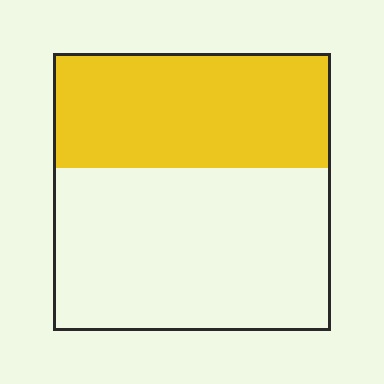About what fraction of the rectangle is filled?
About two fifths (2/5).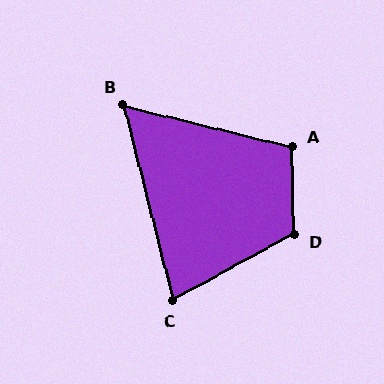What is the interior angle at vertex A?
Approximately 105 degrees (obtuse).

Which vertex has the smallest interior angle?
B, at approximately 62 degrees.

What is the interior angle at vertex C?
Approximately 75 degrees (acute).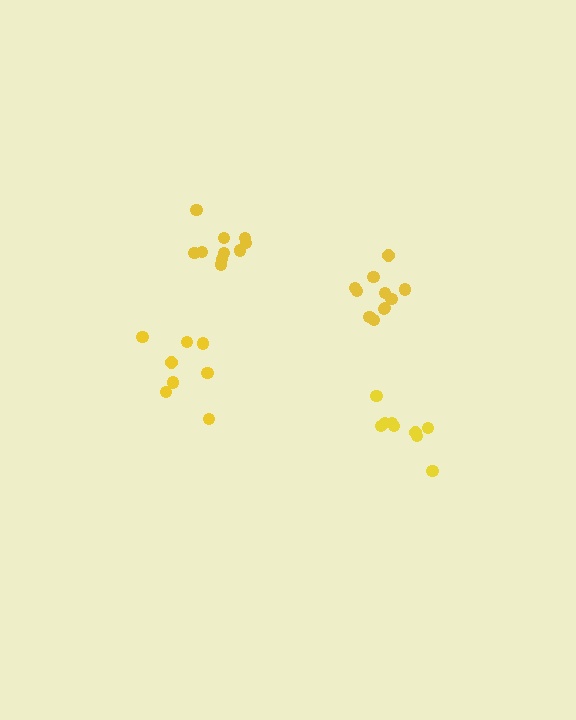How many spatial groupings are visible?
There are 4 spatial groupings.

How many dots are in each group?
Group 1: 10 dots, Group 2: 8 dots, Group 3: 11 dots, Group 4: 9 dots (38 total).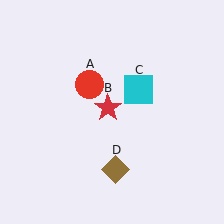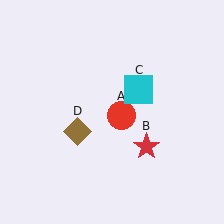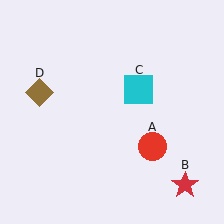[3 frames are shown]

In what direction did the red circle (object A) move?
The red circle (object A) moved down and to the right.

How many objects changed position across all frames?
3 objects changed position: red circle (object A), red star (object B), brown diamond (object D).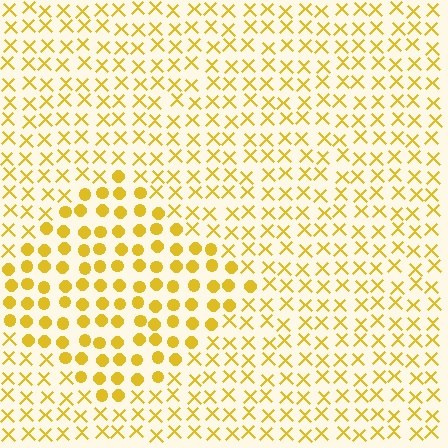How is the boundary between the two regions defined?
The boundary is defined by a change in element shape: circles inside vs. X marks outside. All elements share the same color and spacing.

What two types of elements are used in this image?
The image uses circles inside the diamond region and X marks outside it.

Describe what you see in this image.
The image is filled with small yellow elements arranged in a uniform grid. A diamond-shaped region contains circles, while the surrounding area contains X marks. The boundary is defined purely by the change in element shape.